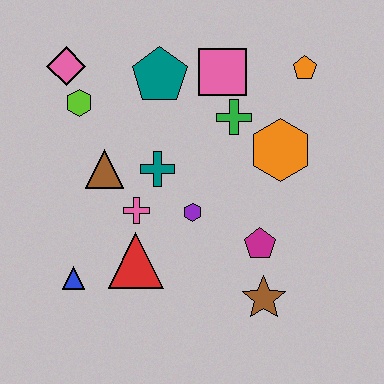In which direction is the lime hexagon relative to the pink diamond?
The lime hexagon is below the pink diamond.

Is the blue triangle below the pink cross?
Yes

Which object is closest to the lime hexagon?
The pink diamond is closest to the lime hexagon.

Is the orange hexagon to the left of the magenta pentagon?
No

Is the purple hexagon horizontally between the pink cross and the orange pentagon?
Yes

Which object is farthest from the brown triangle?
The orange pentagon is farthest from the brown triangle.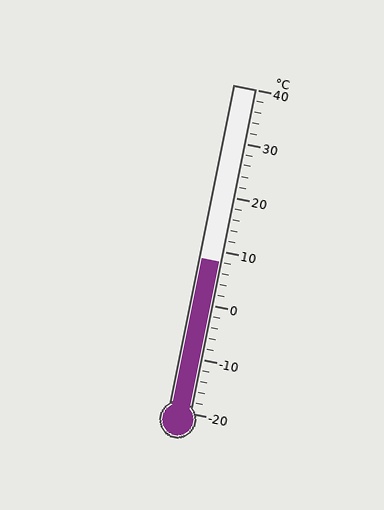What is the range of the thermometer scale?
The thermometer scale ranges from -20°C to 40°C.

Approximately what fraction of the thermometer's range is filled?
The thermometer is filled to approximately 45% of its range.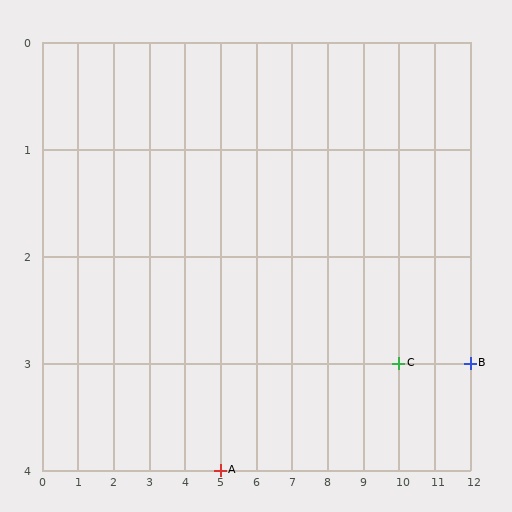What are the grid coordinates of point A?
Point A is at grid coordinates (5, 4).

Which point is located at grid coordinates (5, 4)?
Point A is at (5, 4).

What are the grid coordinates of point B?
Point B is at grid coordinates (12, 3).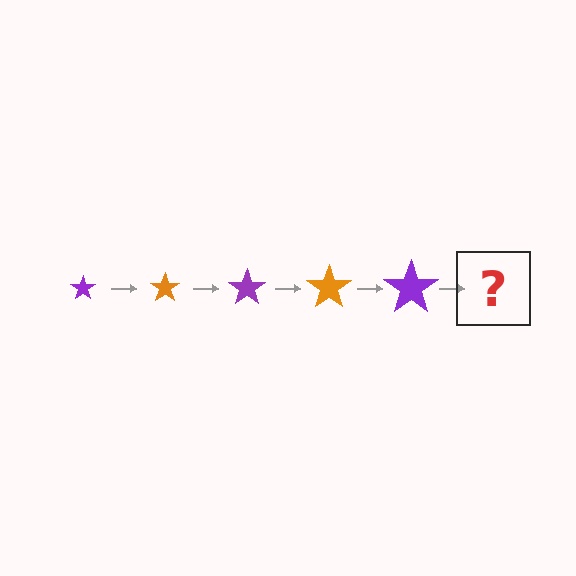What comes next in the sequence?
The next element should be an orange star, larger than the previous one.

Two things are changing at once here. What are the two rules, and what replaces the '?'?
The two rules are that the star grows larger each step and the color cycles through purple and orange. The '?' should be an orange star, larger than the previous one.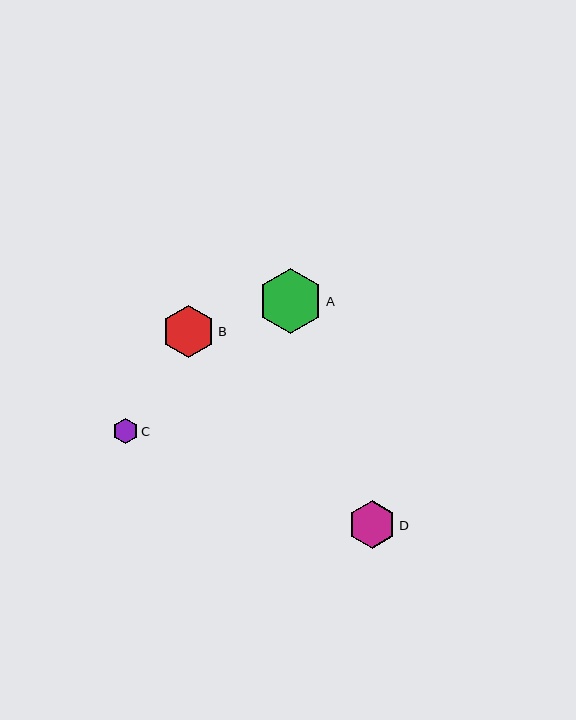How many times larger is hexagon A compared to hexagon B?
Hexagon A is approximately 1.3 times the size of hexagon B.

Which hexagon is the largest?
Hexagon A is the largest with a size of approximately 65 pixels.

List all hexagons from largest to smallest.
From largest to smallest: A, B, D, C.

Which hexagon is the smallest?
Hexagon C is the smallest with a size of approximately 26 pixels.